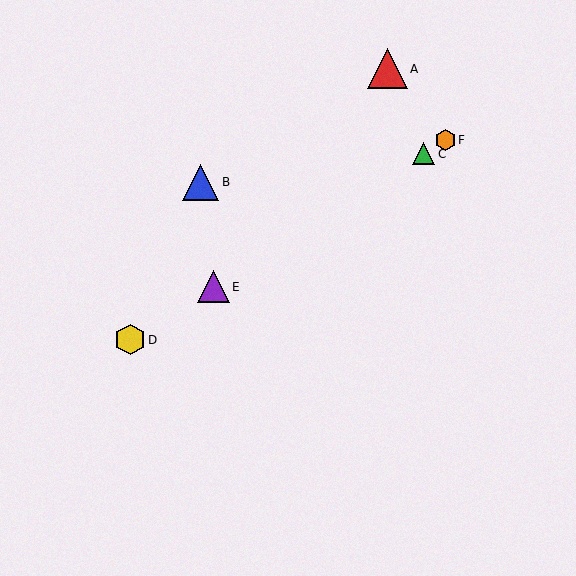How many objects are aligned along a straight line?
4 objects (C, D, E, F) are aligned along a straight line.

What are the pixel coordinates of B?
Object B is at (201, 182).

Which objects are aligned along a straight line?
Objects C, D, E, F are aligned along a straight line.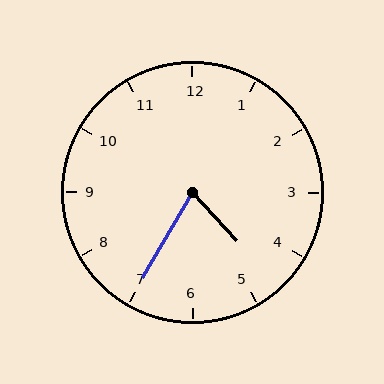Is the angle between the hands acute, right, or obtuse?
It is acute.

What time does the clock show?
4:35.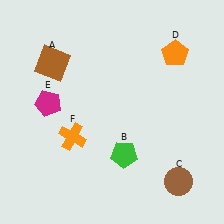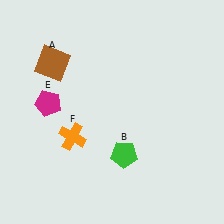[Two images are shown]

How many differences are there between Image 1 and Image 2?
There are 2 differences between the two images.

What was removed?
The brown circle (C), the orange pentagon (D) were removed in Image 2.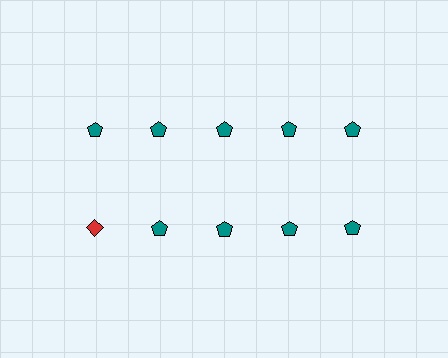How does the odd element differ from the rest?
It differs in both color (red instead of teal) and shape (diamond instead of pentagon).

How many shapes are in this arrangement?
There are 10 shapes arranged in a grid pattern.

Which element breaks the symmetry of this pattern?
The red diamond in the second row, leftmost column breaks the symmetry. All other shapes are teal pentagons.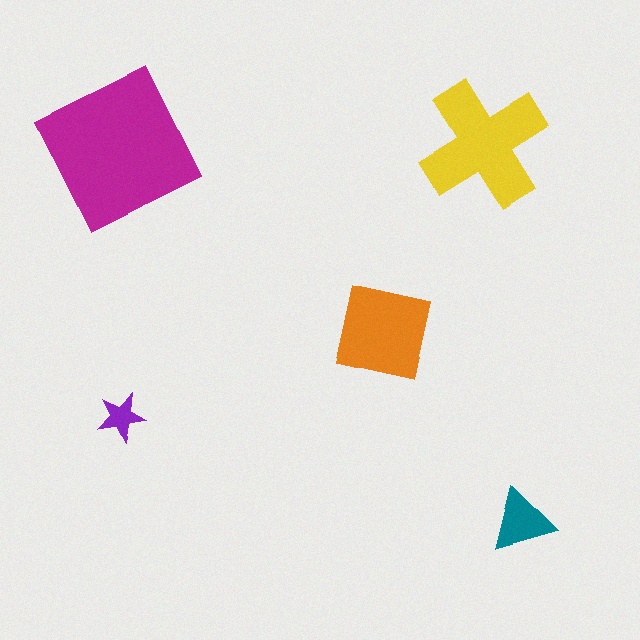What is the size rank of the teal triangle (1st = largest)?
4th.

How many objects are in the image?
There are 5 objects in the image.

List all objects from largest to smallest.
The magenta square, the yellow cross, the orange square, the teal triangle, the purple star.